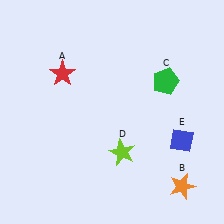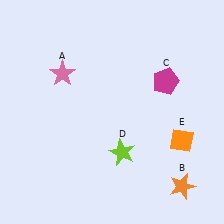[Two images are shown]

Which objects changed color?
A changed from red to pink. C changed from green to magenta. E changed from blue to orange.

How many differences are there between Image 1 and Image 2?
There are 3 differences between the two images.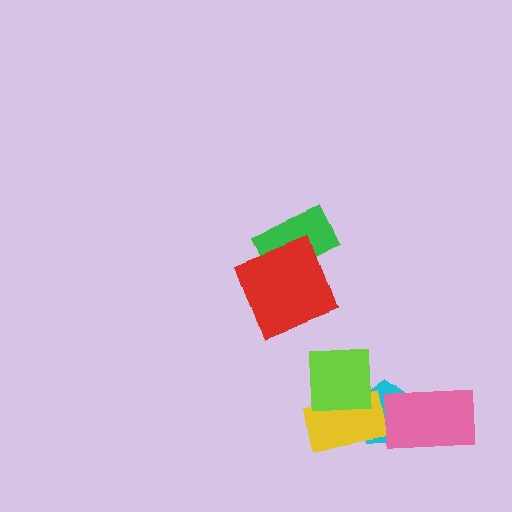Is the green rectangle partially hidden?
Yes, it is partially covered by another shape.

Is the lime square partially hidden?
No, no other shape covers it.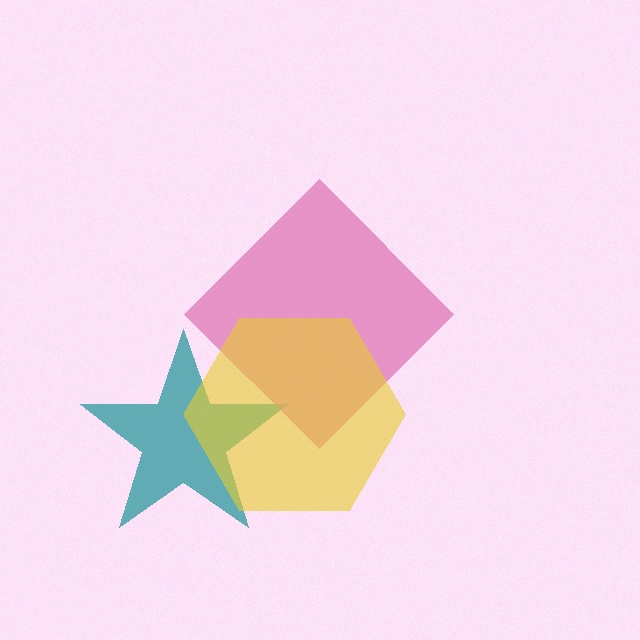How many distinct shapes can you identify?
There are 3 distinct shapes: a teal star, a pink diamond, a yellow hexagon.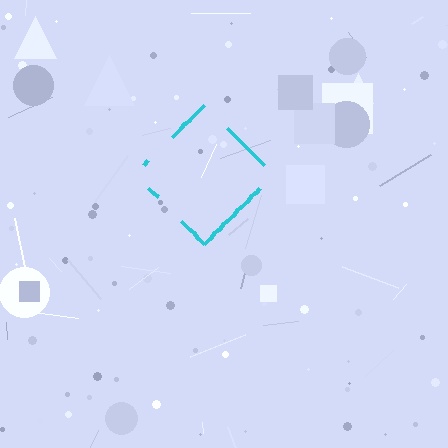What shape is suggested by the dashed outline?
The dashed outline suggests a diamond.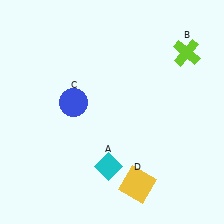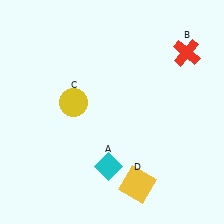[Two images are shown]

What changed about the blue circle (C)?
In Image 1, C is blue. In Image 2, it changed to yellow.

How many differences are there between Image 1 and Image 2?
There are 2 differences between the two images.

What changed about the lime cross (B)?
In Image 1, B is lime. In Image 2, it changed to red.